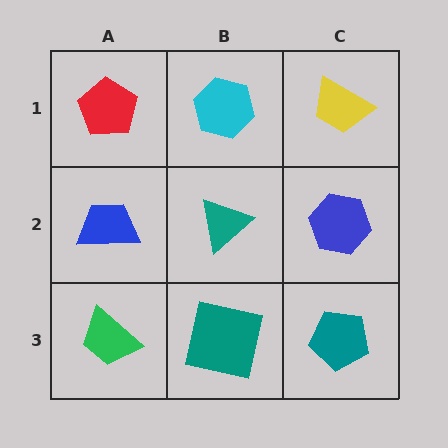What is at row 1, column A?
A red pentagon.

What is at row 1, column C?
A yellow trapezoid.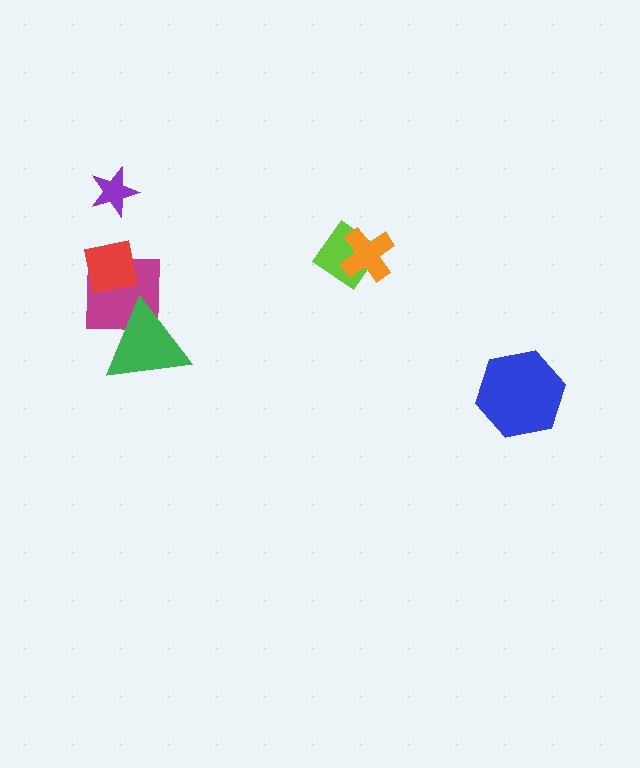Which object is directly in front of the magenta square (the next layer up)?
The red square is directly in front of the magenta square.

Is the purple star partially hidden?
No, no other shape covers it.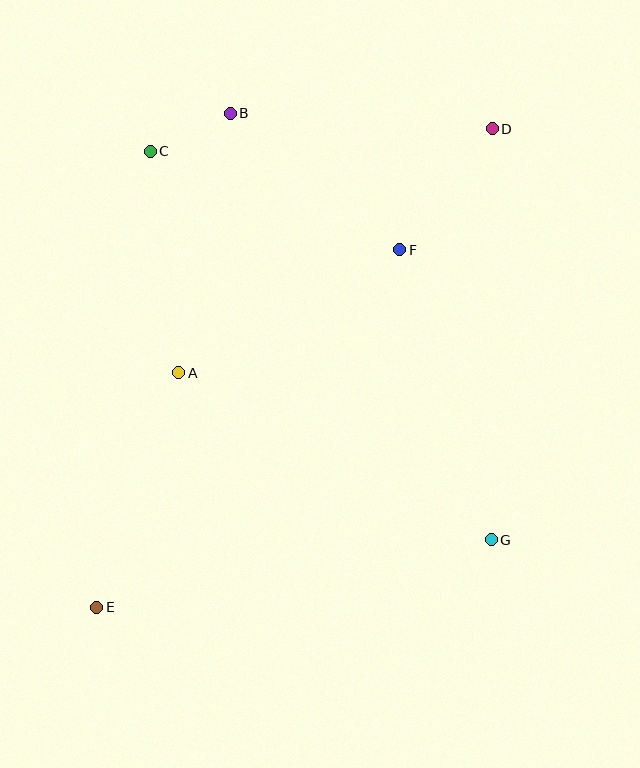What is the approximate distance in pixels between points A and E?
The distance between A and E is approximately 248 pixels.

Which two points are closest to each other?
Points B and C are closest to each other.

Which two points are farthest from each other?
Points D and E are farthest from each other.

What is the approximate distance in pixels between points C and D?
The distance between C and D is approximately 343 pixels.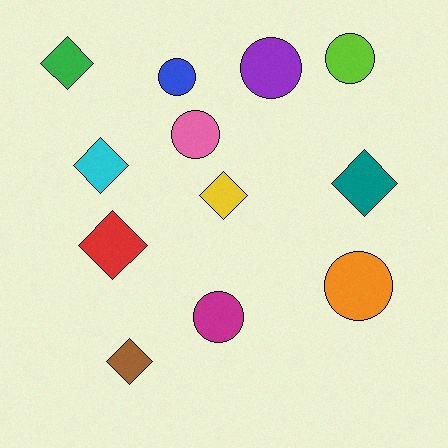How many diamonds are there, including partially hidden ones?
There are 6 diamonds.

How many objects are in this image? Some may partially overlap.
There are 12 objects.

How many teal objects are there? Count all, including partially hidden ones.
There is 1 teal object.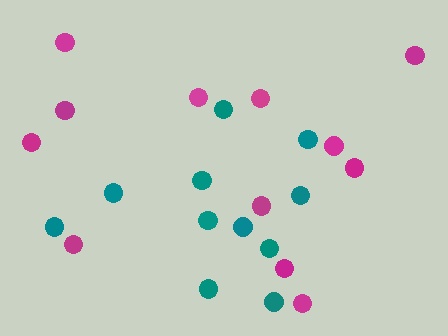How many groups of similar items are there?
There are 2 groups: one group of magenta circles (12) and one group of teal circles (11).